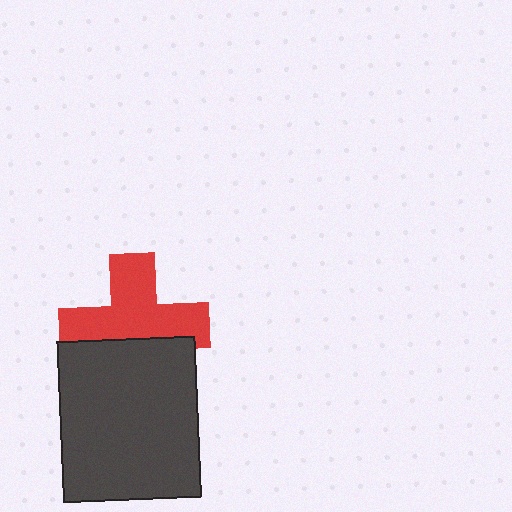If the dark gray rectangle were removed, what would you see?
You would see the complete red cross.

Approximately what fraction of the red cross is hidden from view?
Roughly 35% of the red cross is hidden behind the dark gray rectangle.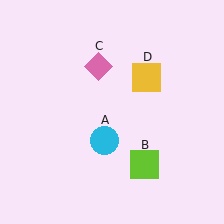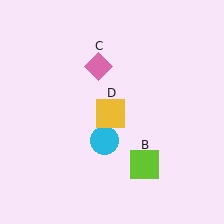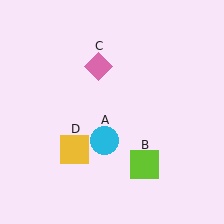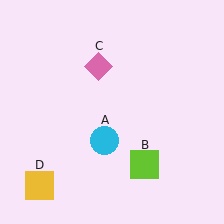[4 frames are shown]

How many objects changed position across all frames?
1 object changed position: yellow square (object D).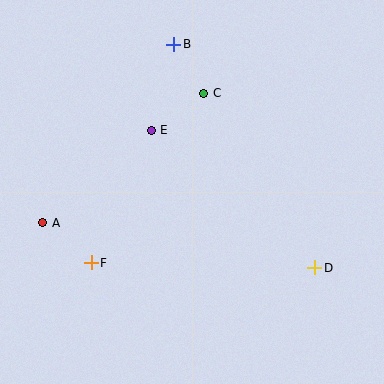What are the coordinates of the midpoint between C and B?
The midpoint between C and B is at (189, 69).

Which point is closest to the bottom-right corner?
Point D is closest to the bottom-right corner.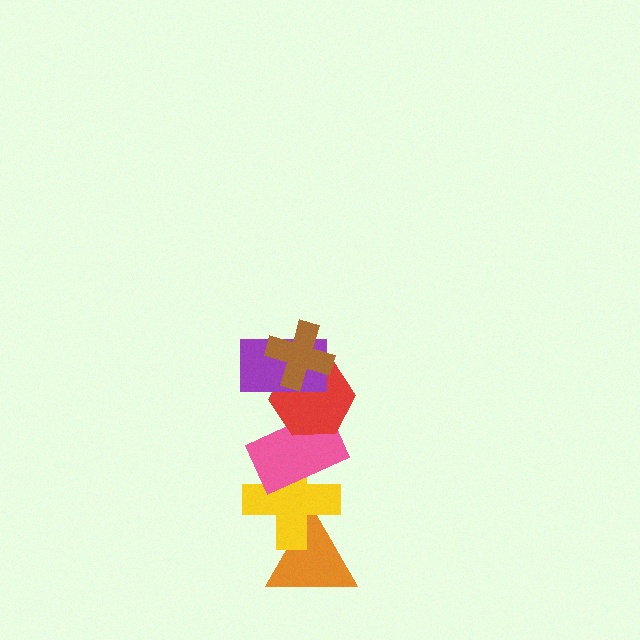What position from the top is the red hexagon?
The red hexagon is 3rd from the top.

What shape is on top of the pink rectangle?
The red hexagon is on top of the pink rectangle.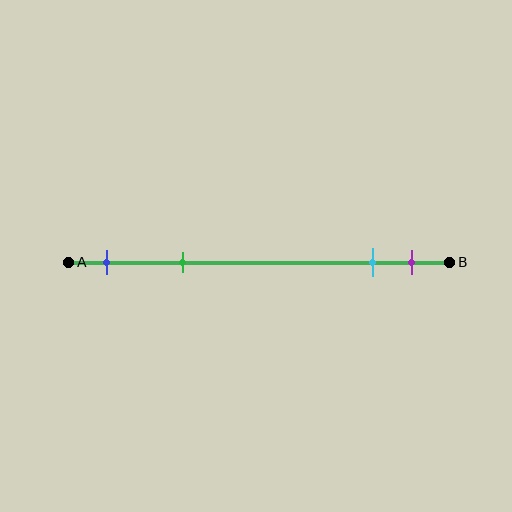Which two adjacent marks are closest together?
The cyan and purple marks are the closest adjacent pair.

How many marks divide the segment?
There are 4 marks dividing the segment.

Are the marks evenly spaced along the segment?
No, the marks are not evenly spaced.